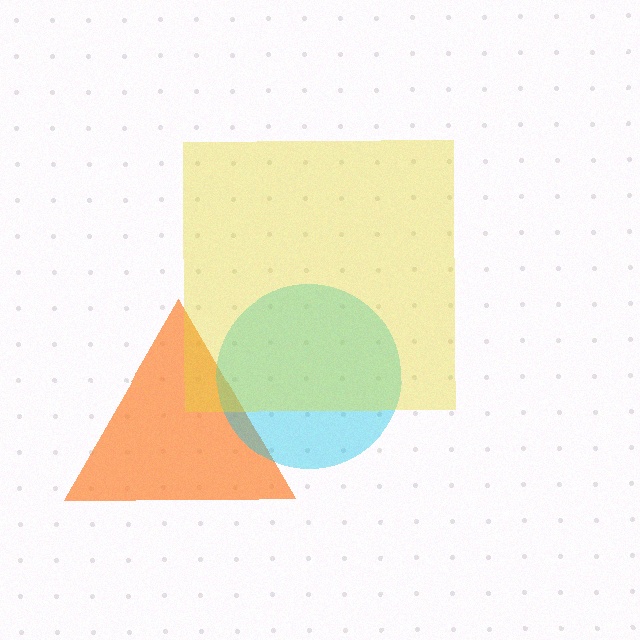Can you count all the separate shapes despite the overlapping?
Yes, there are 3 separate shapes.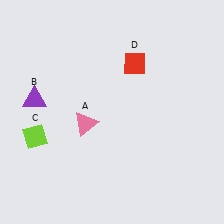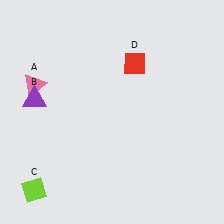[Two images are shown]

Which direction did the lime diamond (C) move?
The lime diamond (C) moved down.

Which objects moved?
The objects that moved are: the pink triangle (A), the lime diamond (C).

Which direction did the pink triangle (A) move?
The pink triangle (A) moved left.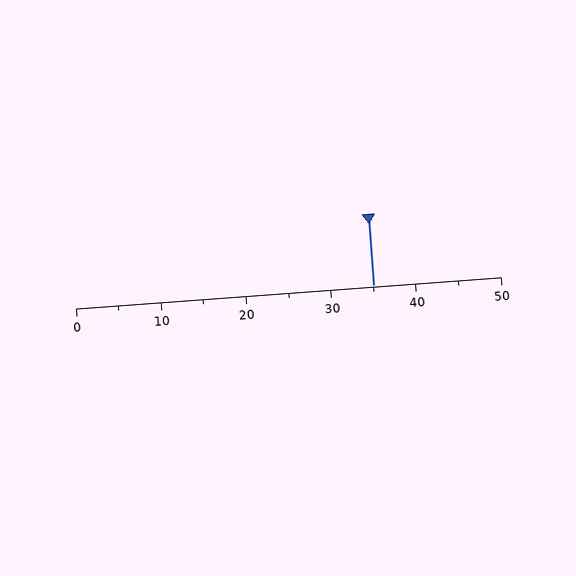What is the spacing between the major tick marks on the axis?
The major ticks are spaced 10 apart.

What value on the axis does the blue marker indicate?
The marker indicates approximately 35.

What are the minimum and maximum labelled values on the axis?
The axis runs from 0 to 50.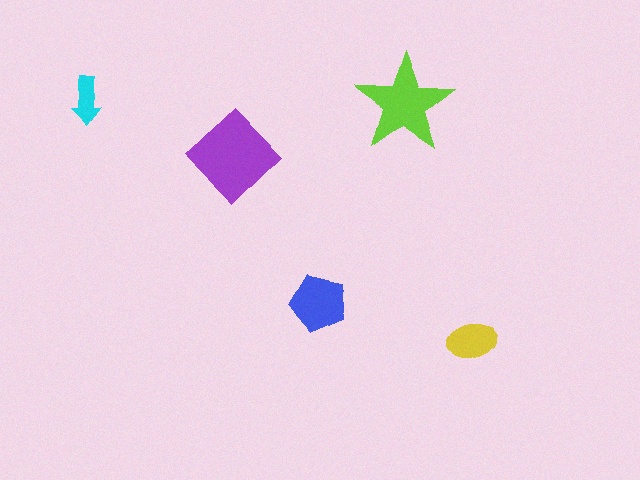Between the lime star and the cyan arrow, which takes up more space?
The lime star.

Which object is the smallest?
The cyan arrow.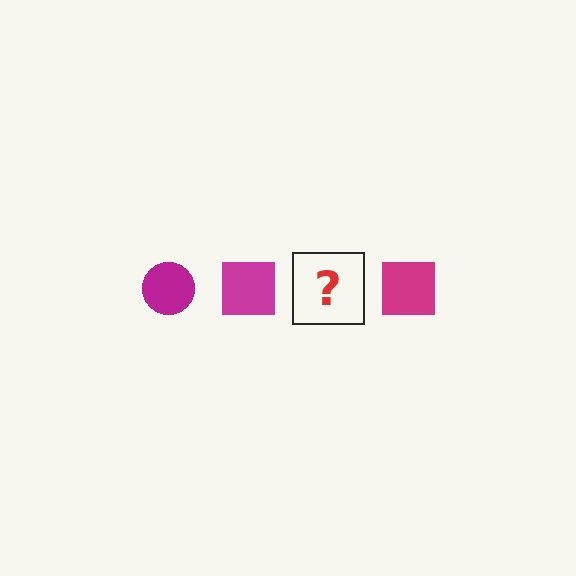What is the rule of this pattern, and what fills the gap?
The rule is that the pattern cycles through circle, square shapes in magenta. The gap should be filled with a magenta circle.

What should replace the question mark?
The question mark should be replaced with a magenta circle.